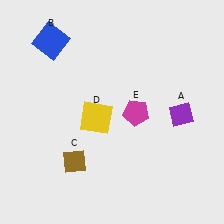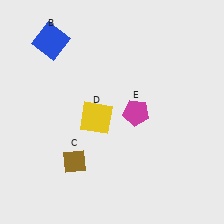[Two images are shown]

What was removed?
The purple diamond (A) was removed in Image 2.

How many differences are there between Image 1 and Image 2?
There is 1 difference between the two images.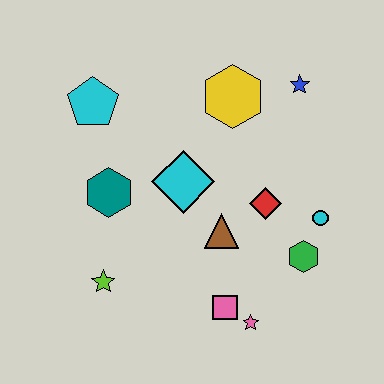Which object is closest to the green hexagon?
The cyan circle is closest to the green hexagon.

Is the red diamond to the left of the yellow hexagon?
No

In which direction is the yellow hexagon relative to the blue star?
The yellow hexagon is to the left of the blue star.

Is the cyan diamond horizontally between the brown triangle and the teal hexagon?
Yes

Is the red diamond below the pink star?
No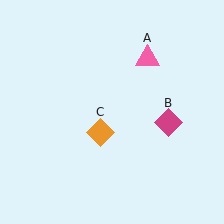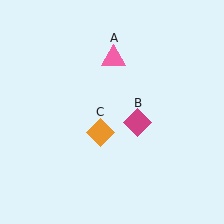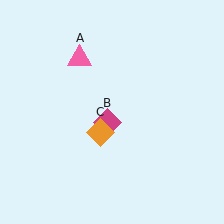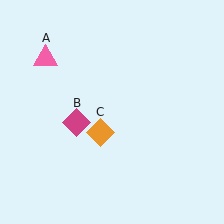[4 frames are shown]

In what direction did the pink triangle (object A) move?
The pink triangle (object A) moved left.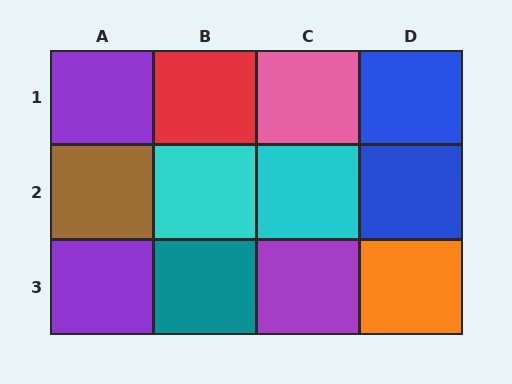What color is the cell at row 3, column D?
Orange.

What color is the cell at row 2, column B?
Cyan.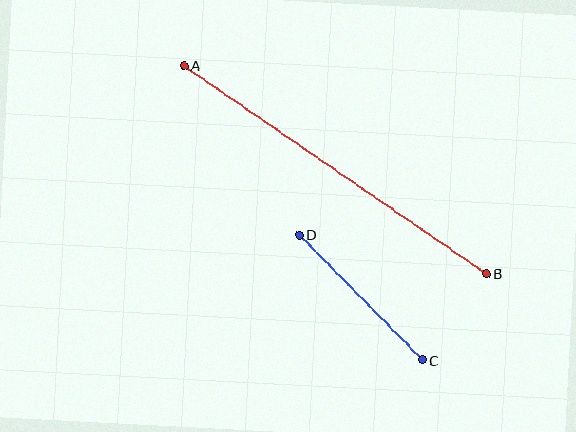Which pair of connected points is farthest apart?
Points A and B are farthest apart.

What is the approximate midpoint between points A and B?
The midpoint is at approximately (335, 170) pixels.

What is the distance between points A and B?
The distance is approximately 367 pixels.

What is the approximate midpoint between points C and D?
The midpoint is at approximately (361, 297) pixels.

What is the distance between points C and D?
The distance is approximately 175 pixels.